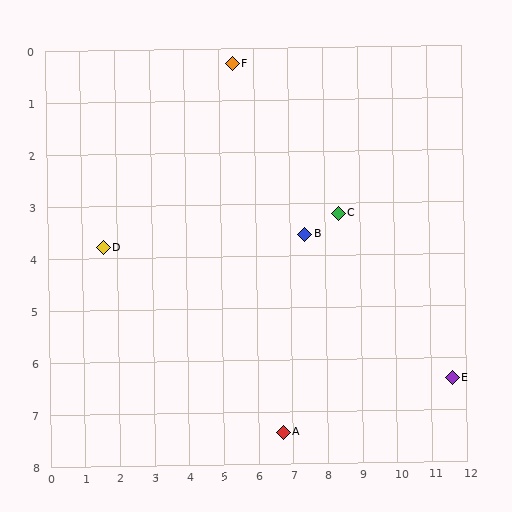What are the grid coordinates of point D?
Point D is at approximately (1.6, 3.8).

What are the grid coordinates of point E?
Point E is at approximately (11.6, 6.4).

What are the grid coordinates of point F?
Point F is at approximately (5.4, 0.3).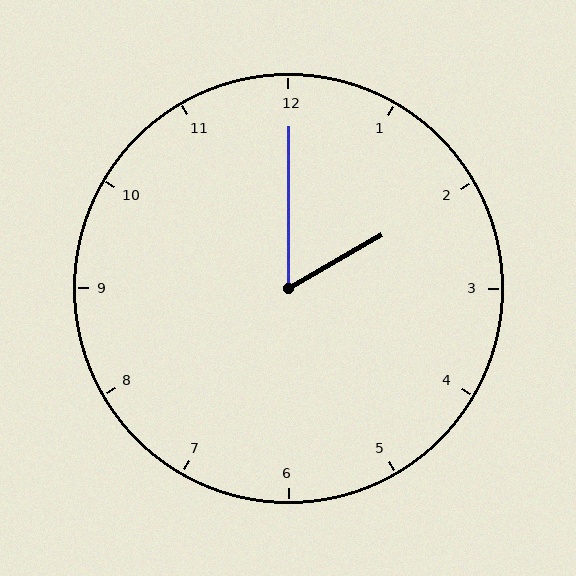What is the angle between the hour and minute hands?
Approximately 60 degrees.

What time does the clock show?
2:00.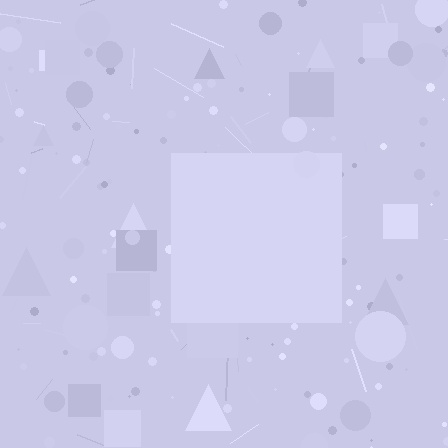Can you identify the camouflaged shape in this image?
The camouflaged shape is a square.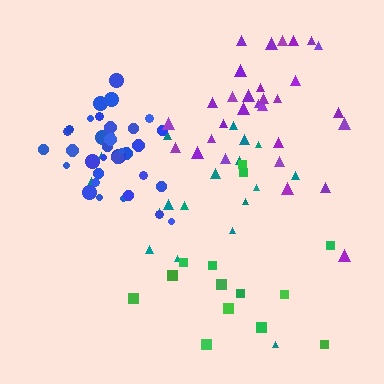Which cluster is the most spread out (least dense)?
Green.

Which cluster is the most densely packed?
Blue.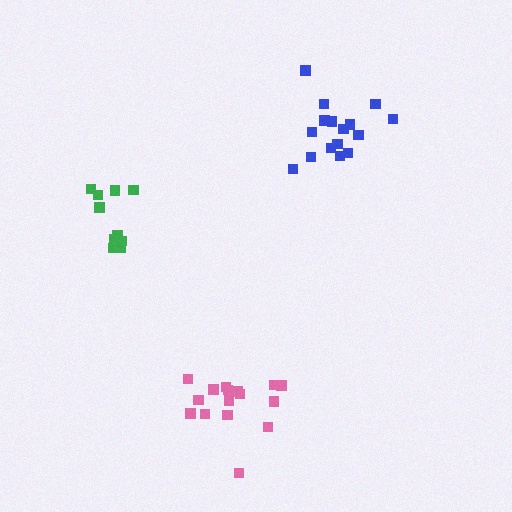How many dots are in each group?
Group 1: 16 dots, Group 2: 16 dots, Group 3: 10 dots (42 total).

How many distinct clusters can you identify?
There are 3 distinct clusters.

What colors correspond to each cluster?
The clusters are colored: pink, blue, green.